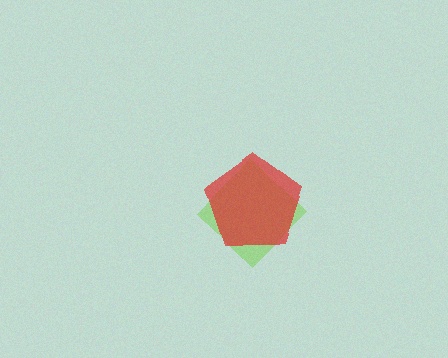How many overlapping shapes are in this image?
There are 2 overlapping shapes in the image.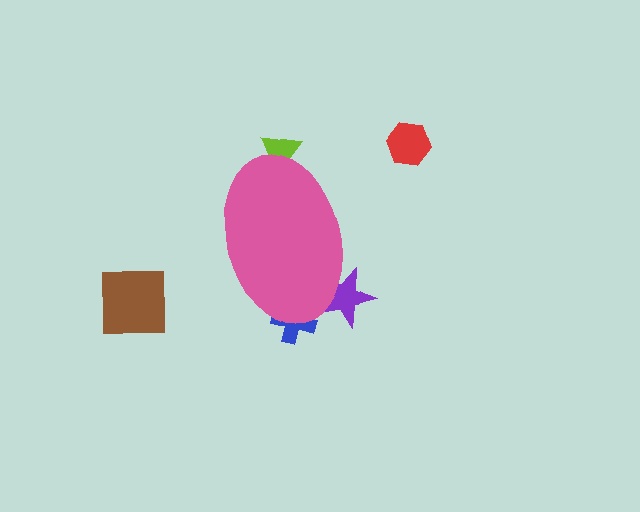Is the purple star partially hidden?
Yes, the purple star is partially hidden behind the pink ellipse.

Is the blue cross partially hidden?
Yes, the blue cross is partially hidden behind the pink ellipse.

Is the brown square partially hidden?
No, the brown square is fully visible.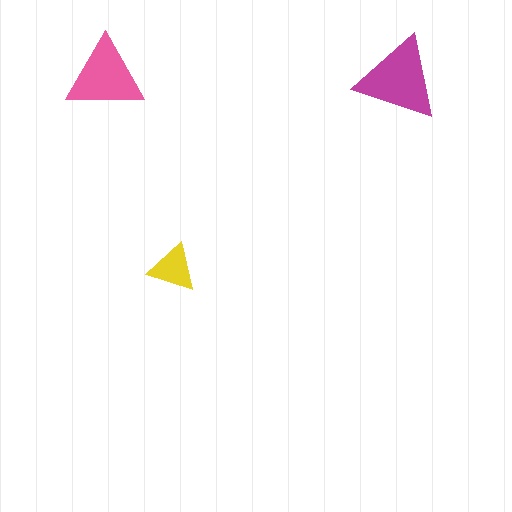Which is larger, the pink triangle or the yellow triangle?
The pink one.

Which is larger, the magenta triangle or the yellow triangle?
The magenta one.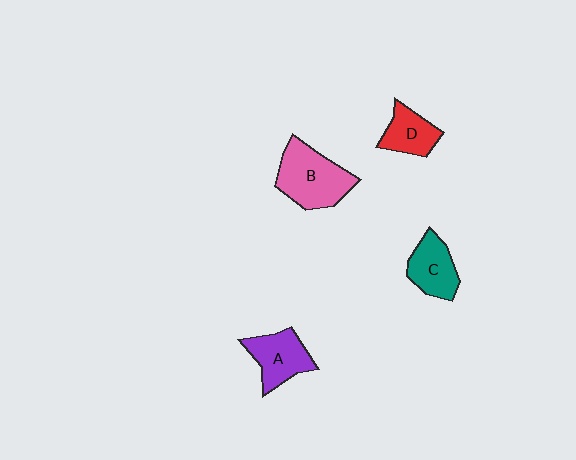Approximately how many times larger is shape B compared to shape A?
Approximately 1.4 times.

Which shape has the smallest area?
Shape D (red).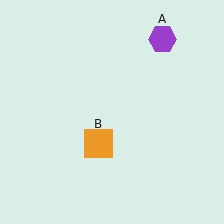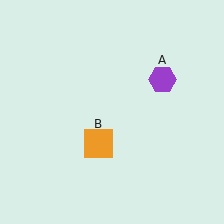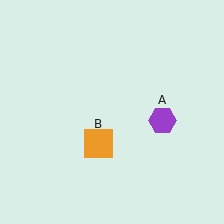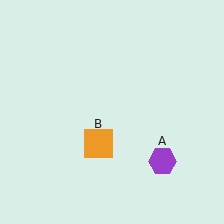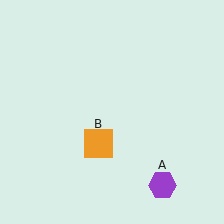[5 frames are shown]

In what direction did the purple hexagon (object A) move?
The purple hexagon (object A) moved down.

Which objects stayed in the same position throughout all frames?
Orange square (object B) remained stationary.